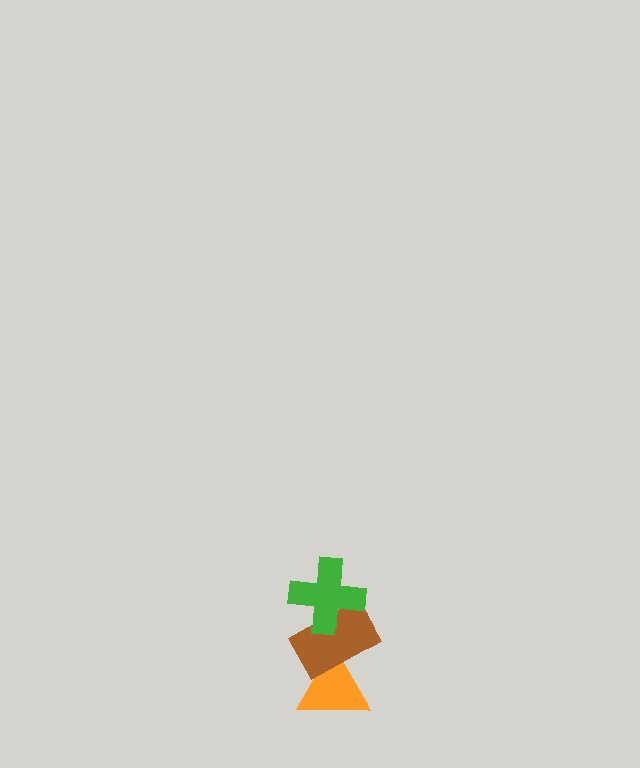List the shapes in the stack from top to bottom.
From top to bottom: the green cross, the brown rectangle, the orange triangle.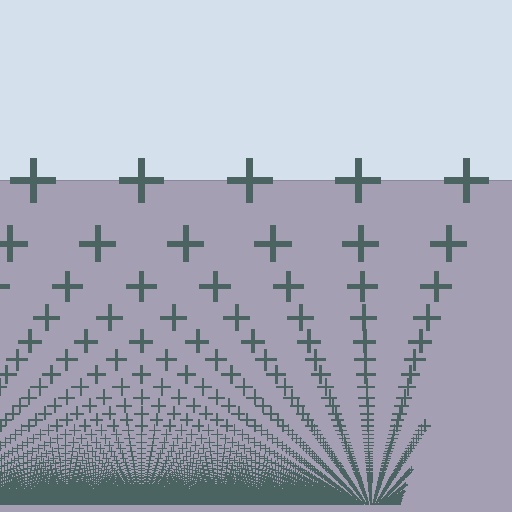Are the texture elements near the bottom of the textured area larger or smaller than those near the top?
Smaller. The gradient is inverted — elements near the bottom are smaller and denser.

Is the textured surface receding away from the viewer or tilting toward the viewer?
The surface appears to tilt toward the viewer. Texture elements get larger and sparser toward the top.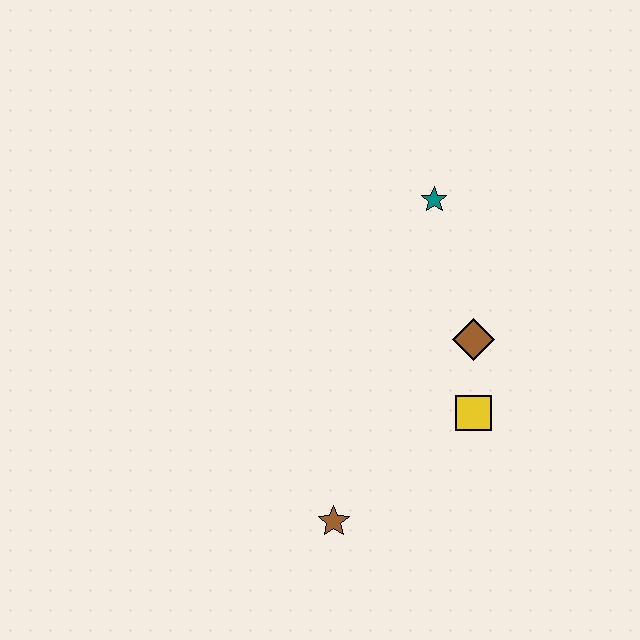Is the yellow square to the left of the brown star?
No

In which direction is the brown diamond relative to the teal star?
The brown diamond is below the teal star.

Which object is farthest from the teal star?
The brown star is farthest from the teal star.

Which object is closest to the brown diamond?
The yellow square is closest to the brown diamond.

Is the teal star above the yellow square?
Yes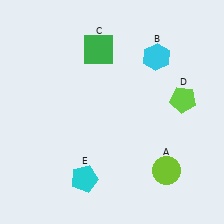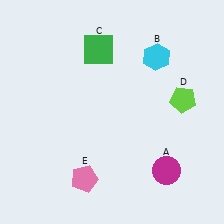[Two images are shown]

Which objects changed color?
A changed from lime to magenta. E changed from cyan to pink.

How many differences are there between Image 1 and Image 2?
There are 2 differences between the two images.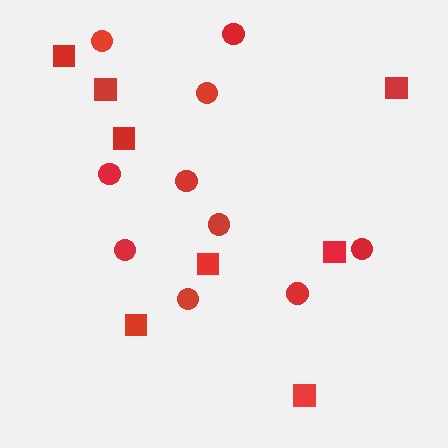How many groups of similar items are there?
There are 2 groups: one group of squares (8) and one group of circles (10).